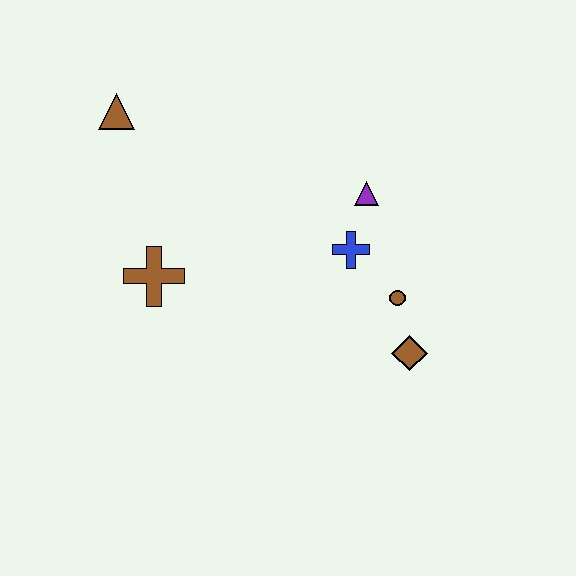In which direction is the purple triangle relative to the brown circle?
The purple triangle is above the brown circle.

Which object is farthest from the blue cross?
The brown triangle is farthest from the blue cross.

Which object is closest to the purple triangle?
The blue cross is closest to the purple triangle.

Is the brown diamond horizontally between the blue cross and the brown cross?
No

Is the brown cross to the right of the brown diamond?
No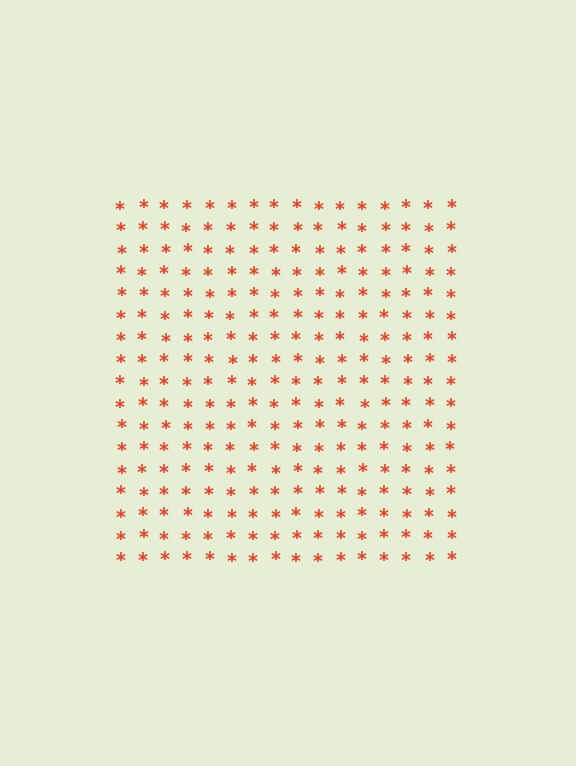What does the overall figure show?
The overall figure shows a square.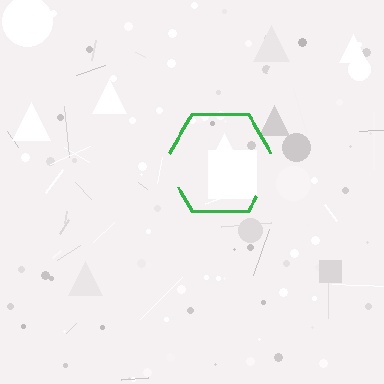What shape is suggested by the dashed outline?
The dashed outline suggests a hexagon.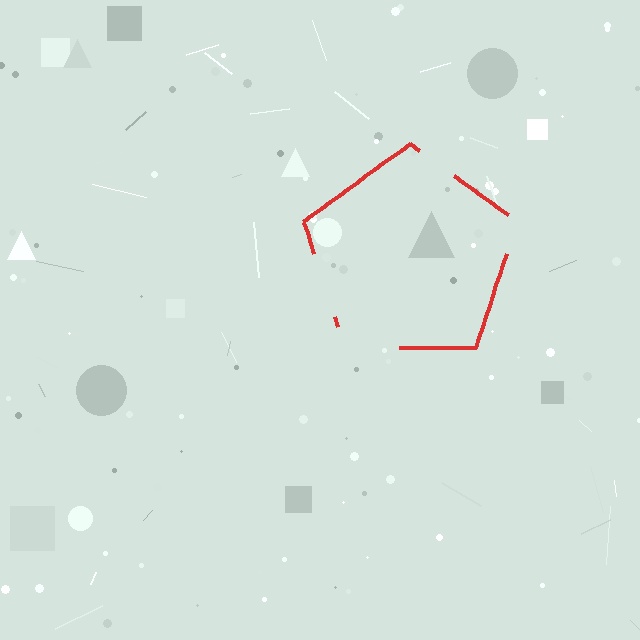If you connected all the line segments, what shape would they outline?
They would outline a pentagon.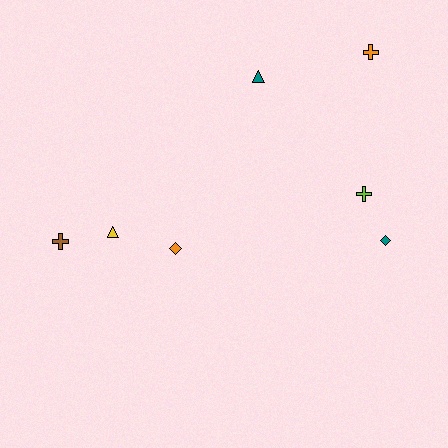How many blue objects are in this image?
There are no blue objects.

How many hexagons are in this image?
There are no hexagons.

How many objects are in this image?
There are 7 objects.